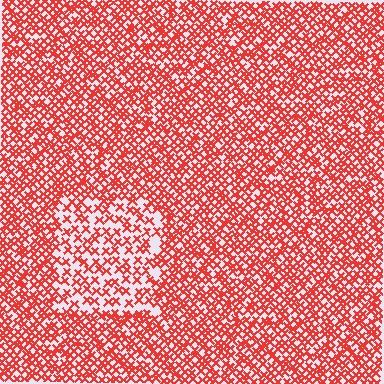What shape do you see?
I see a rectangle.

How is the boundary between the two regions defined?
The boundary is defined by a change in element density (approximately 1.8x ratio). All elements are the same color, size, and shape.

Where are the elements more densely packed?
The elements are more densely packed outside the rectangle boundary.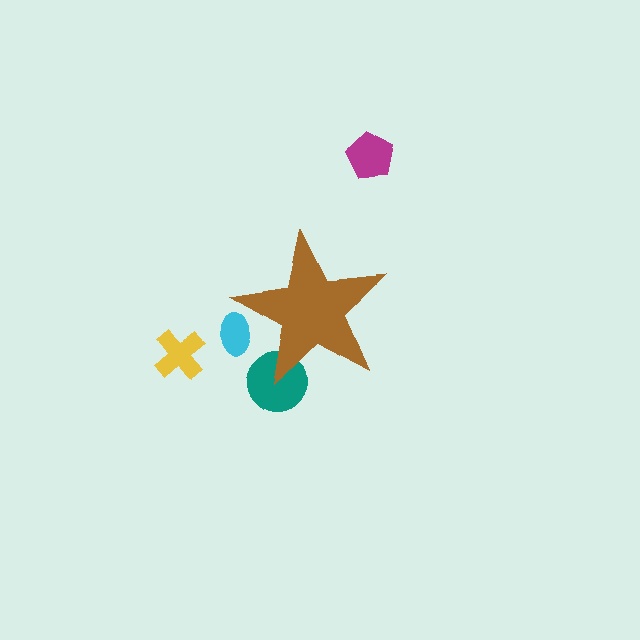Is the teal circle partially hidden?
Yes, the teal circle is partially hidden behind the brown star.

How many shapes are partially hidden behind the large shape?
2 shapes are partially hidden.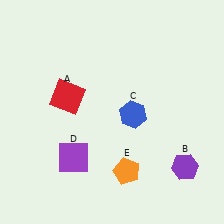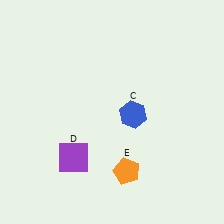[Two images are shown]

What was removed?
The red square (A), the purple hexagon (B) were removed in Image 2.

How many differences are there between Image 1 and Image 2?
There are 2 differences between the two images.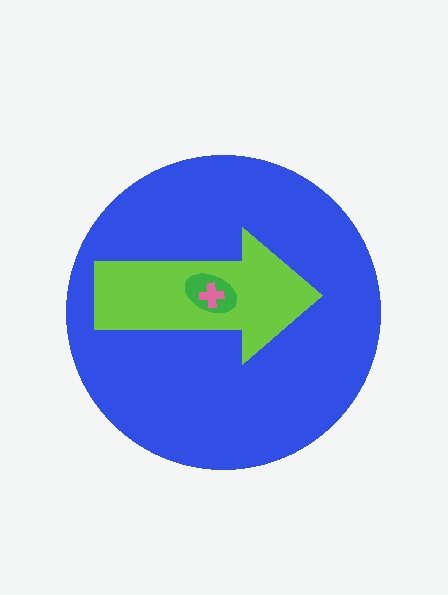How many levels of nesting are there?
4.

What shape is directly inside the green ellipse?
The pink cross.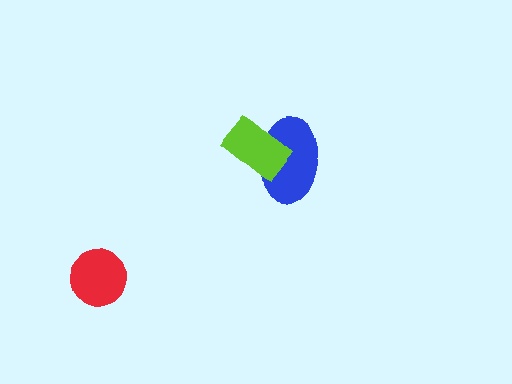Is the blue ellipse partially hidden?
Yes, it is partially covered by another shape.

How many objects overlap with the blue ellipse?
1 object overlaps with the blue ellipse.